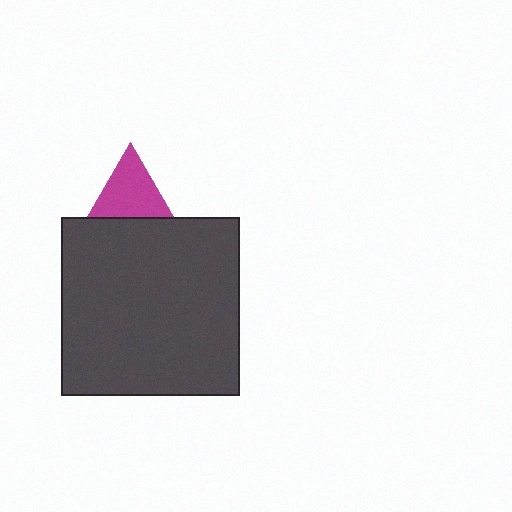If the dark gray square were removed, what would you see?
You would see the complete magenta triangle.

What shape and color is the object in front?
The object in front is a dark gray square.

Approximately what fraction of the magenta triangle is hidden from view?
Roughly 52% of the magenta triangle is hidden behind the dark gray square.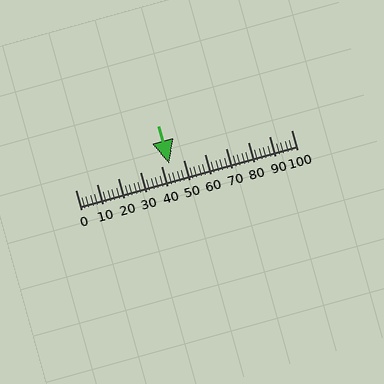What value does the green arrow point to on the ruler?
The green arrow points to approximately 44.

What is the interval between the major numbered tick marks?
The major tick marks are spaced 10 units apart.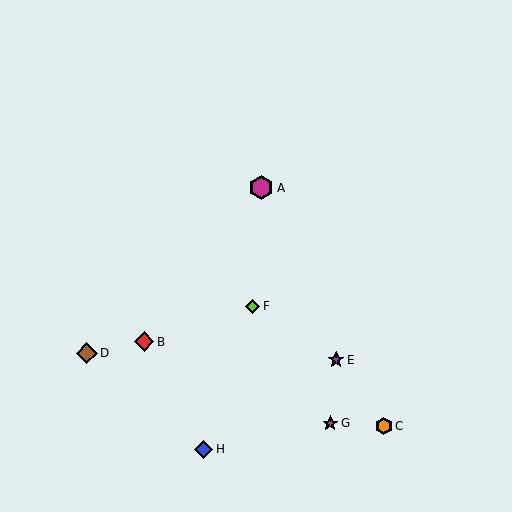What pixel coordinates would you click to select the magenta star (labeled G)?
Click at (330, 423) to select the magenta star G.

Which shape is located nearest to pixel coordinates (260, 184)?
The magenta hexagon (labeled A) at (261, 188) is nearest to that location.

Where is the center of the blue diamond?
The center of the blue diamond is at (204, 449).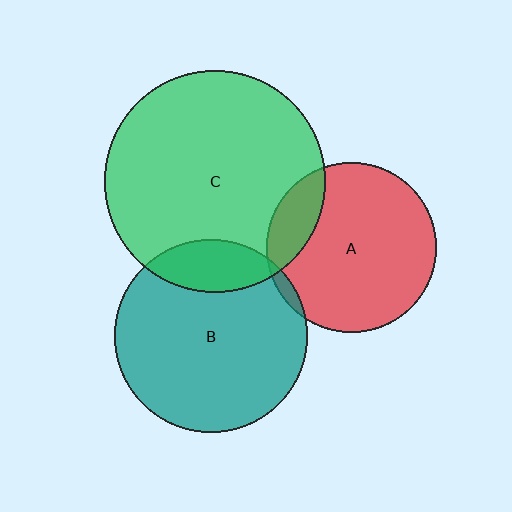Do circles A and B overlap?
Yes.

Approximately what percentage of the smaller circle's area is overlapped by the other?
Approximately 5%.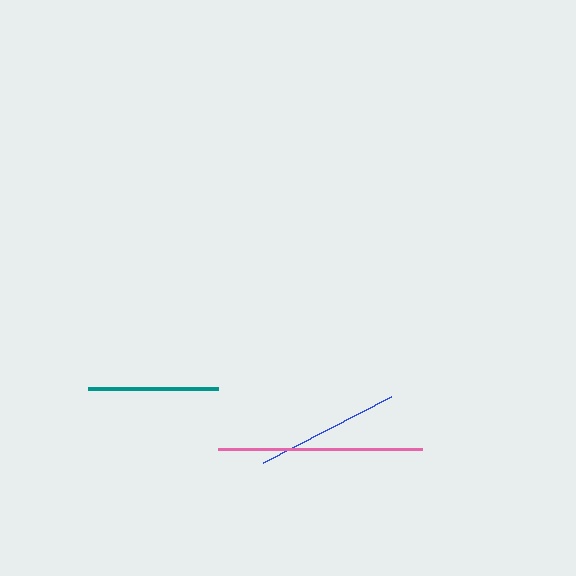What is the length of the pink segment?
The pink segment is approximately 204 pixels long.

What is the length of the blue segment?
The blue segment is approximately 143 pixels long.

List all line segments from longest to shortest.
From longest to shortest: pink, blue, teal.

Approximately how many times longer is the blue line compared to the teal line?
The blue line is approximately 1.1 times the length of the teal line.